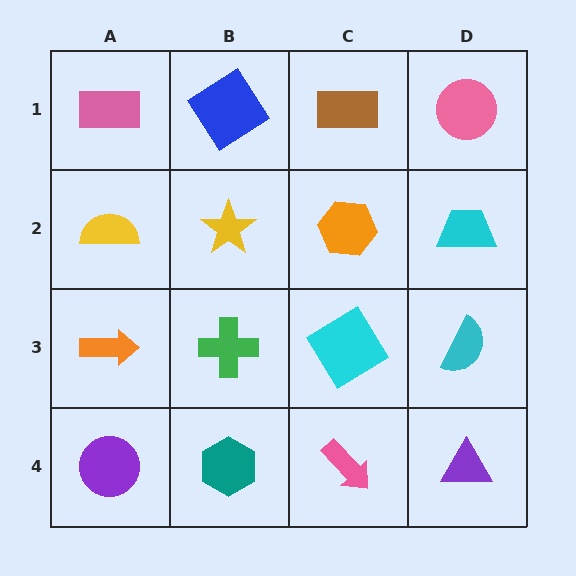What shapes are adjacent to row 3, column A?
A yellow semicircle (row 2, column A), a purple circle (row 4, column A), a green cross (row 3, column B).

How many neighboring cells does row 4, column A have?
2.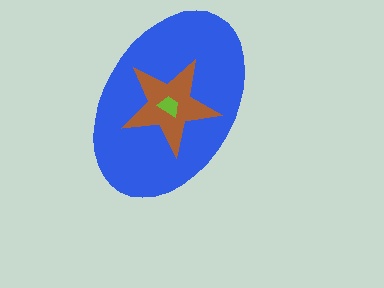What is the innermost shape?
The lime trapezoid.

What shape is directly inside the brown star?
The lime trapezoid.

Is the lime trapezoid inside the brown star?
Yes.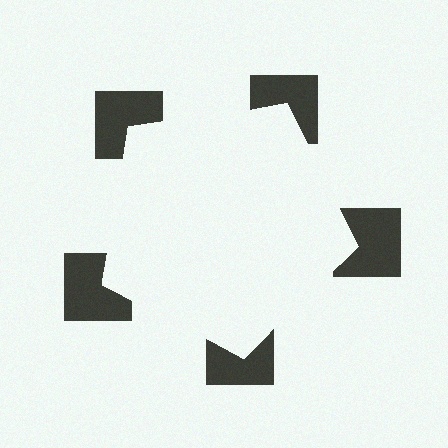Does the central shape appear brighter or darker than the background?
It typically appears slightly brighter than the background, even though no actual brightness change is drawn.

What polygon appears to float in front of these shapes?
An illusory pentagon — its edges are inferred from the aligned wedge cuts in the notched squares, not physically drawn.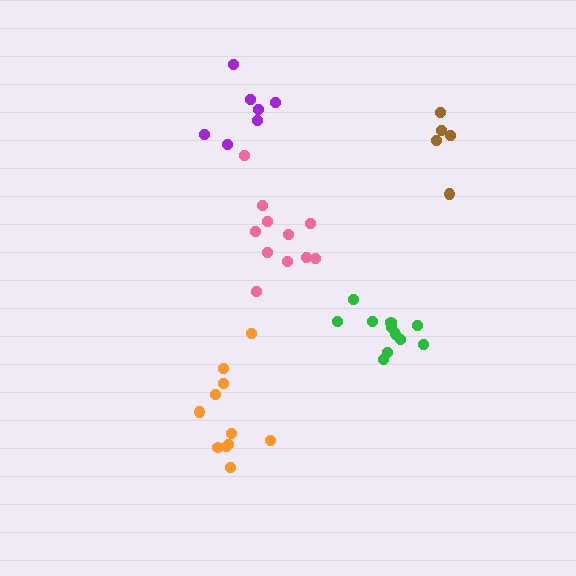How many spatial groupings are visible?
There are 5 spatial groupings.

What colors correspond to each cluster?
The clusters are colored: purple, green, brown, orange, pink.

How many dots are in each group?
Group 1: 7 dots, Group 2: 11 dots, Group 3: 5 dots, Group 4: 11 dots, Group 5: 11 dots (45 total).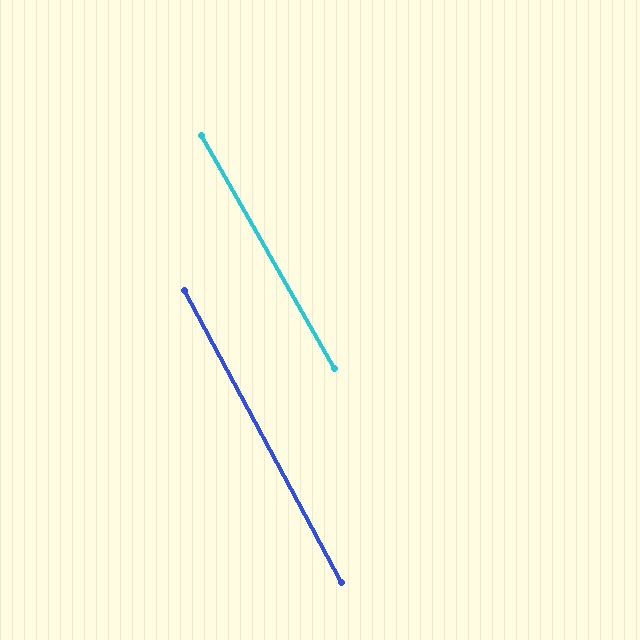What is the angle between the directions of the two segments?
Approximately 2 degrees.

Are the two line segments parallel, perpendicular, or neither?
Parallel — their directions differ by only 1.5°.